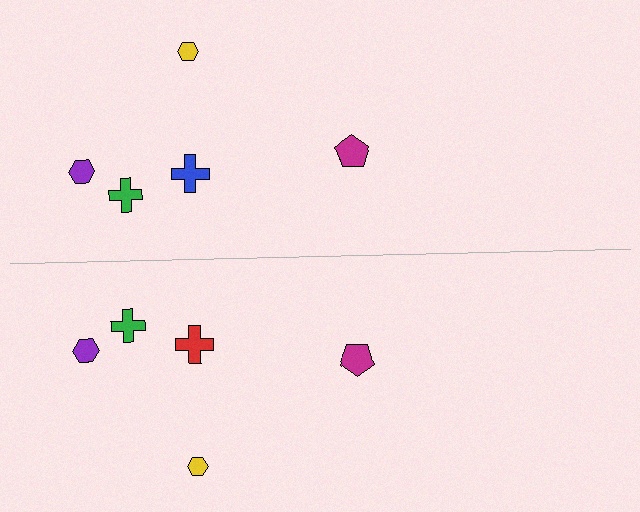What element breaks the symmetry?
The red cross on the bottom side breaks the symmetry — its mirror counterpart is blue.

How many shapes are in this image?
There are 10 shapes in this image.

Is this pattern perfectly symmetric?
No, the pattern is not perfectly symmetric. The red cross on the bottom side breaks the symmetry — its mirror counterpart is blue.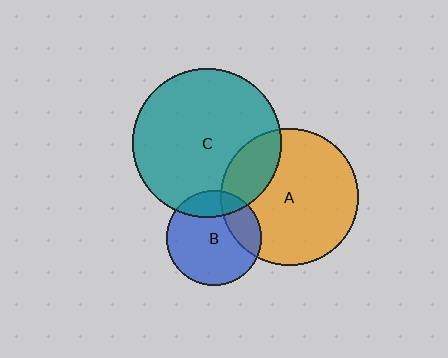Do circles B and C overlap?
Yes.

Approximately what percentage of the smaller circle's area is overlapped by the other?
Approximately 20%.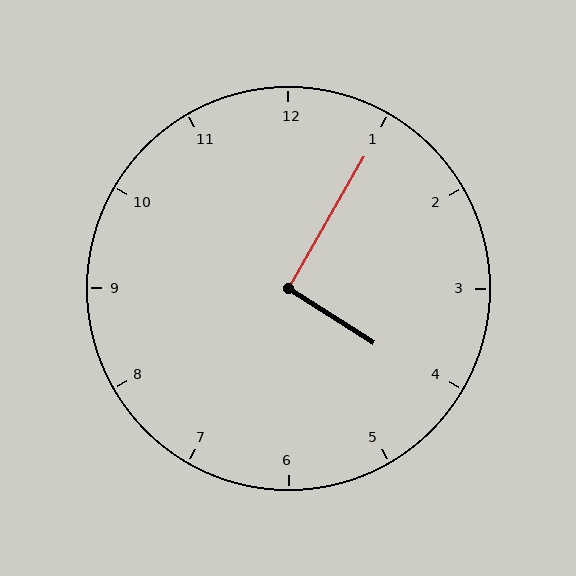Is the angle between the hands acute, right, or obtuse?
It is right.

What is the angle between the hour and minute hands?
Approximately 92 degrees.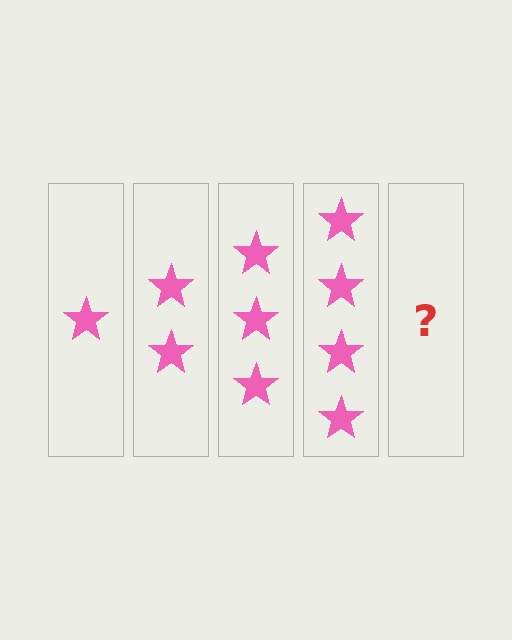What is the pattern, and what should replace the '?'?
The pattern is that each step adds one more star. The '?' should be 5 stars.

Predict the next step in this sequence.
The next step is 5 stars.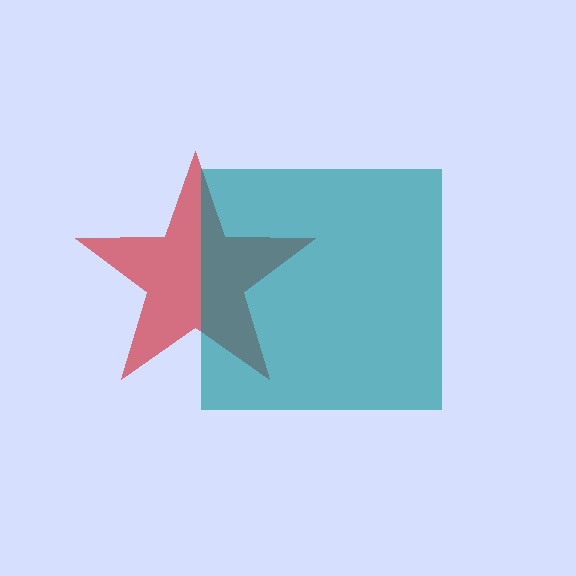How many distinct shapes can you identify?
There are 2 distinct shapes: a red star, a teal square.